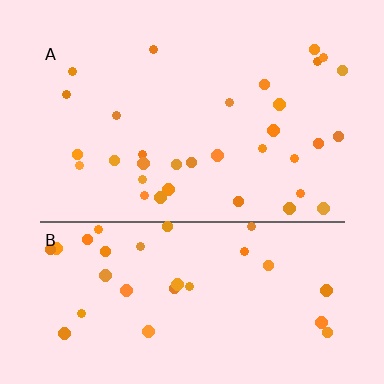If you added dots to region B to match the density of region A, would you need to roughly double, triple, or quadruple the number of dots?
Approximately double.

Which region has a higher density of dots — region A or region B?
A (the top).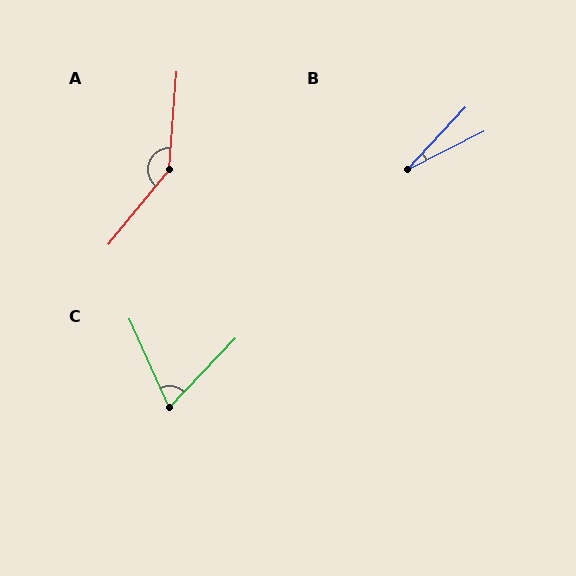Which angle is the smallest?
B, at approximately 20 degrees.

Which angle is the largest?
A, at approximately 145 degrees.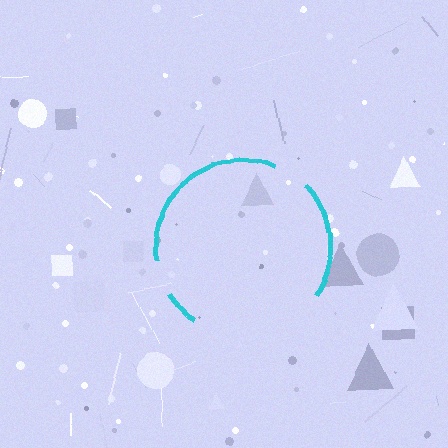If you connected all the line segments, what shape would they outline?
They would outline a circle.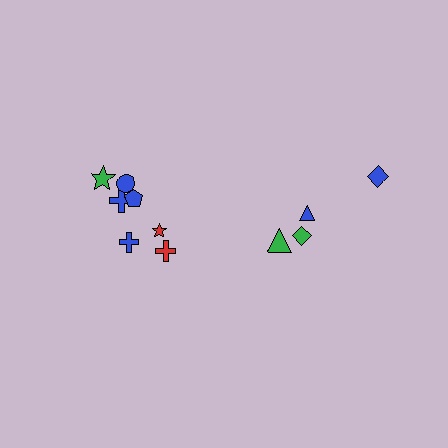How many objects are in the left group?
There are 7 objects.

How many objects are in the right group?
There are 4 objects.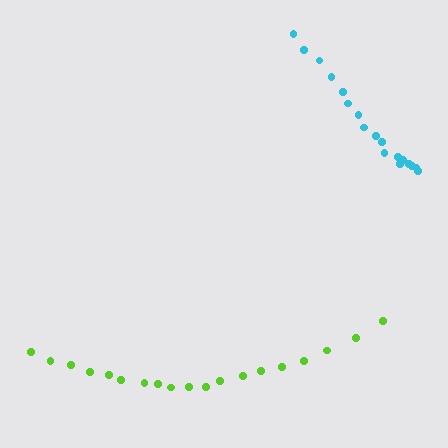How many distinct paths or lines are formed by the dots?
There are 2 distinct paths.